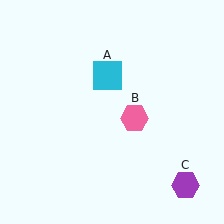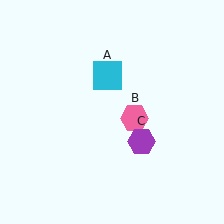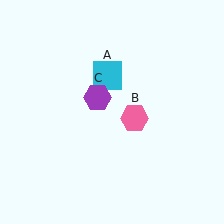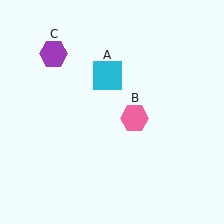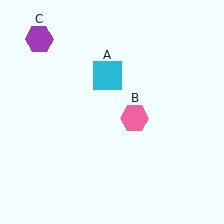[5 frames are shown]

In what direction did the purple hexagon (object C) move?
The purple hexagon (object C) moved up and to the left.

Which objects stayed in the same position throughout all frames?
Cyan square (object A) and pink hexagon (object B) remained stationary.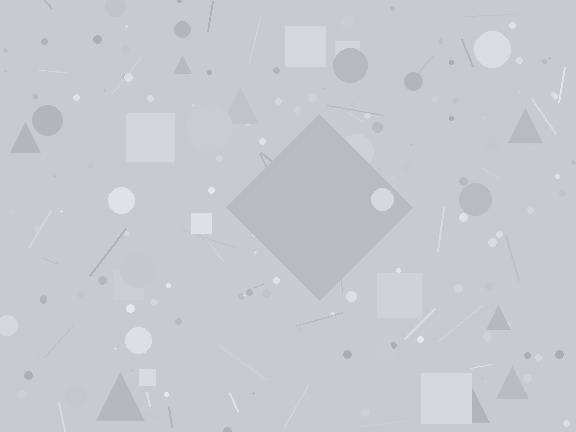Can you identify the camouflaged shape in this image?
The camouflaged shape is a diamond.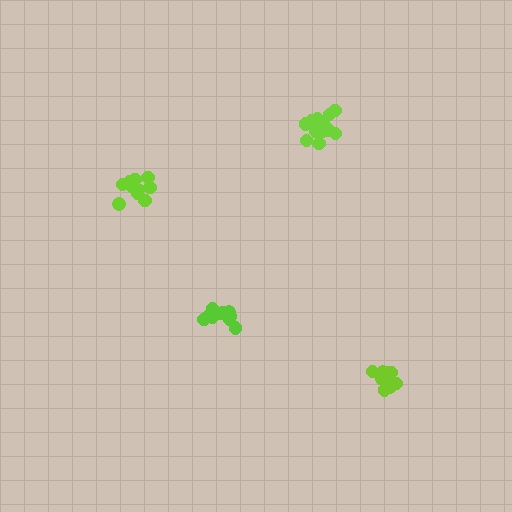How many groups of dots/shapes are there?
There are 4 groups.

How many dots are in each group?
Group 1: 11 dots, Group 2: 12 dots, Group 3: 10 dots, Group 4: 11 dots (44 total).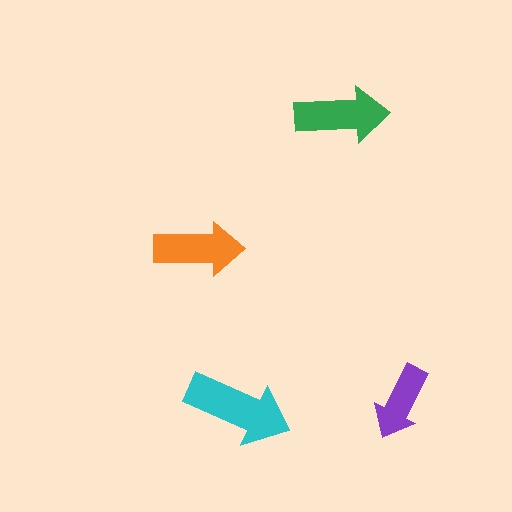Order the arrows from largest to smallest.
the cyan one, the green one, the orange one, the purple one.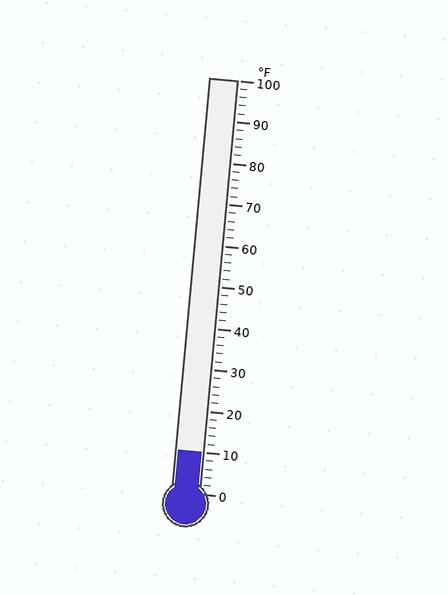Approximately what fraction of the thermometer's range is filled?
The thermometer is filled to approximately 10% of its range.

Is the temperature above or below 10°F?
The temperature is at 10°F.